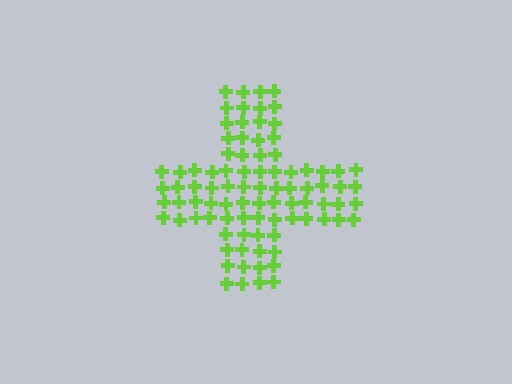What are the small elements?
The small elements are crosses.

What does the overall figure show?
The overall figure shows a cross.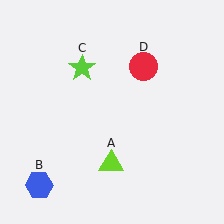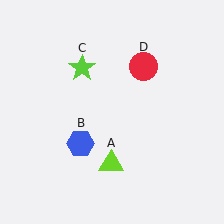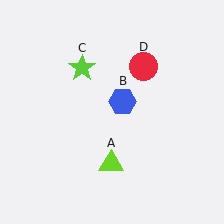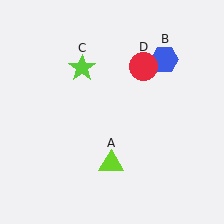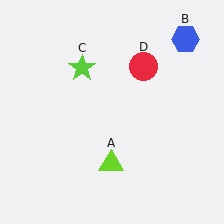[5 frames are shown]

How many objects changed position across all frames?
1 object changed position: blue hexagon (object B).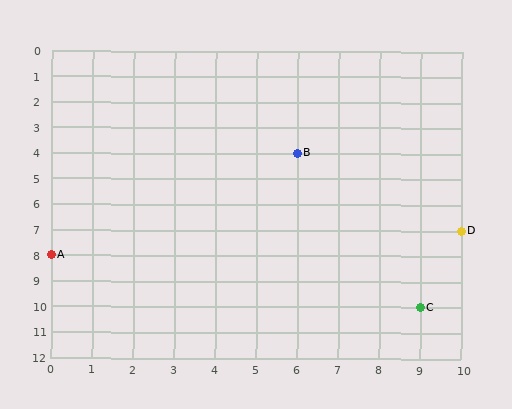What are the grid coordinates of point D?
Point D is at grid coordinates (10, 7).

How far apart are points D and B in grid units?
Points D and B are 4 columns and 3 rows apart (about 5.0 grid units diagonally).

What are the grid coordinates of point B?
Point B is at grid coordinates (6, 4).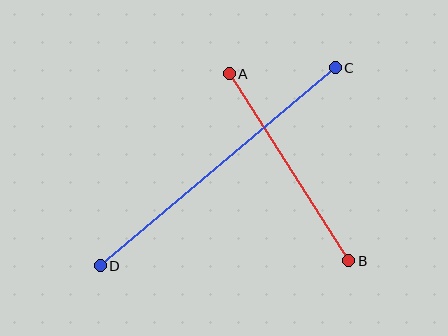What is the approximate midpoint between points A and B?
The midpoint is at approximately (289, 167) pixels.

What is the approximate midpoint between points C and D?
The midpoint is at approximately (218, 167) pixels.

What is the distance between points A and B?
The distance is approximately 222 pixels.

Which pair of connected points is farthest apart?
Points C and D are farthest apart.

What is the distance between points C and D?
The distance is approximately 307 pixels.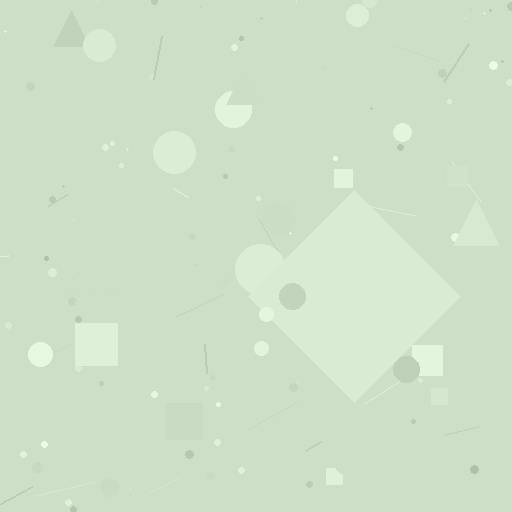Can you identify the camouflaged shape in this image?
The camouflaged shape is a diamond.